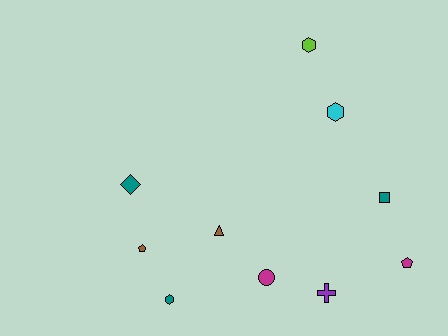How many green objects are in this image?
There are no green objects.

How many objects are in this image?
There are 10 objects.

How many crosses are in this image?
There is 1 cross.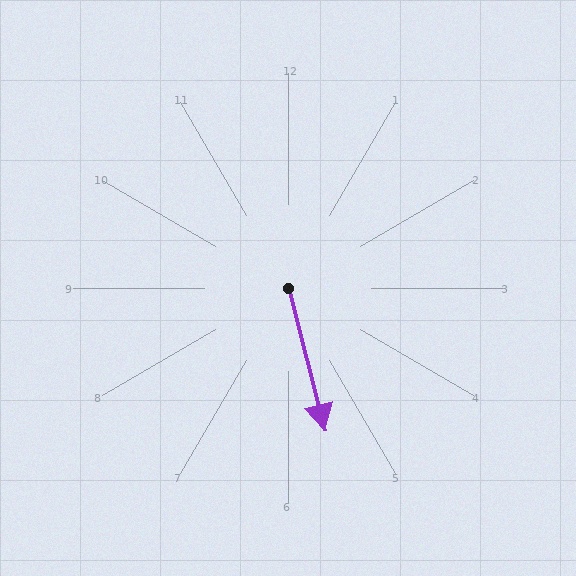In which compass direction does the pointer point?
South.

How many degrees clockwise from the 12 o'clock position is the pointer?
Approximately 165 degrees.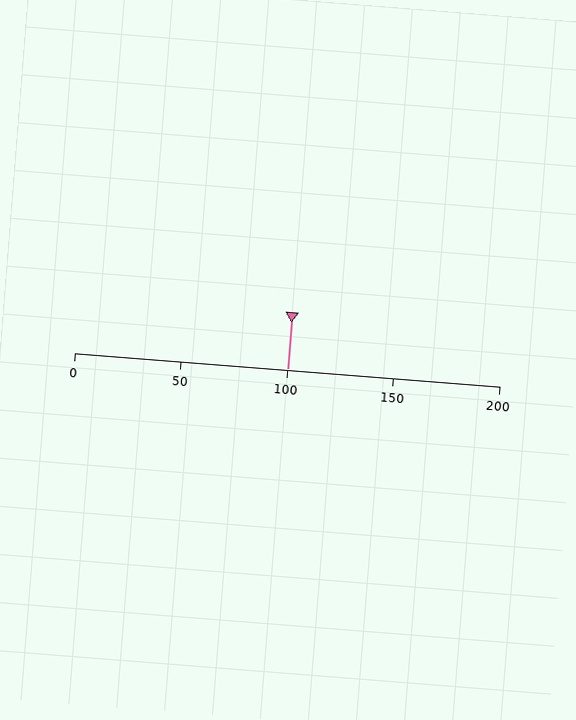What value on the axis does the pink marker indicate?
The marker indicates approximately 100.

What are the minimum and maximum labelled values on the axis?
The axis runs from 0 to 200.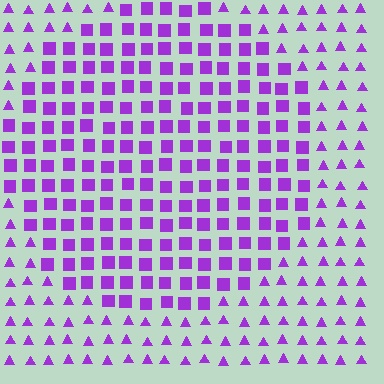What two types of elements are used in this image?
The image uses squares inside the circle region and triangles outside it.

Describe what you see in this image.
The image is filled with small purple elements arranged in a uniform grid. A circle-shaped region contains squares, while the surrounding area contains triangles. The boundary is defined purely by the change in element shape.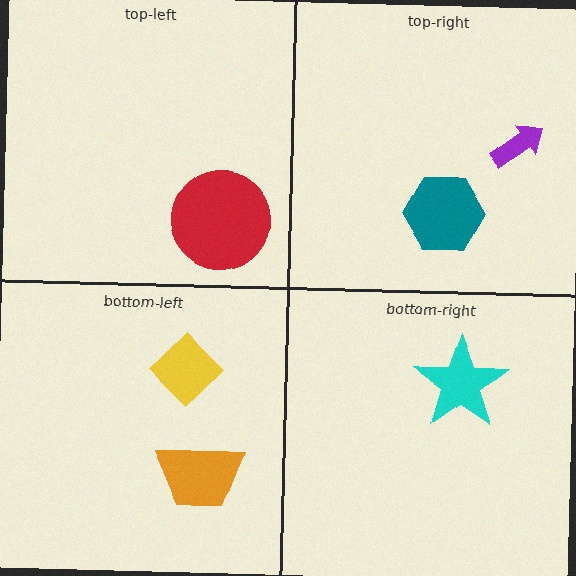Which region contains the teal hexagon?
The top-right region.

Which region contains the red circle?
The top-left region.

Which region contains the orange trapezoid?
The bottom-left region.